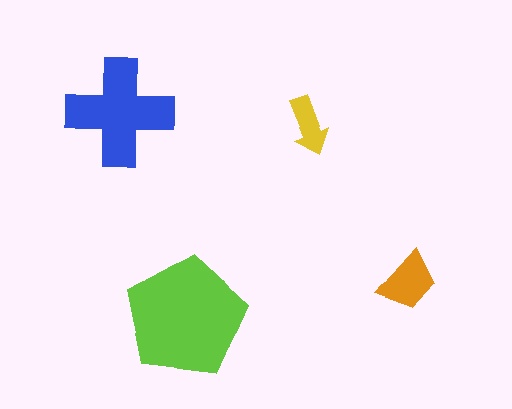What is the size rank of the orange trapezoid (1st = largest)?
3rd.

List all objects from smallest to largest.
The yellow arrow, the orange trapezoid, the blue cross, the lime pentagon.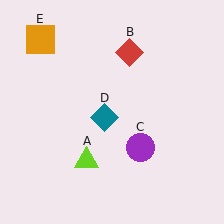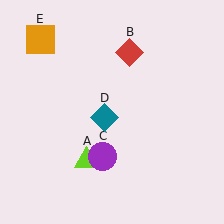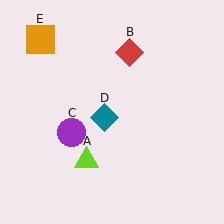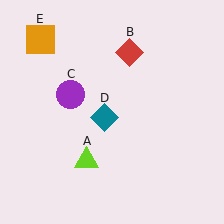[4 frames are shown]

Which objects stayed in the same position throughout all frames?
Lime triangle (object A) and red diamond (object B) and teal diamond (object D) and orange square (object E) remained stationary.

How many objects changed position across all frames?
1 object changed position: purple circle (object C).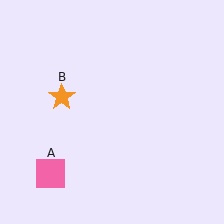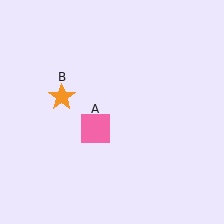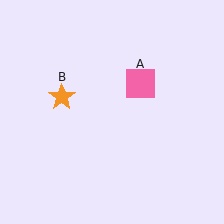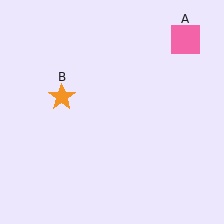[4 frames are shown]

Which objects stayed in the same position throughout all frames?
Orange star (object B) remained stationary.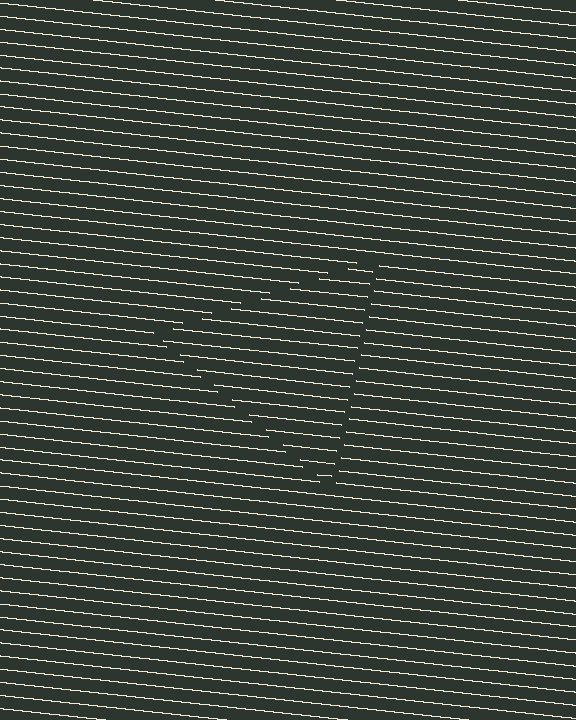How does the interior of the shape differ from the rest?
The interior of the shape contains the same grating, shifted by half a period — the contour is defined by the phase discontinuity where line-ends from the inner and outer gratings abut.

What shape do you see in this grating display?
An illusory triangle. The interior of the shape contains the same grating, shifted by half a period — the contour is defined by the phase discontinuity where line-ends from the inner and outer gratings abut.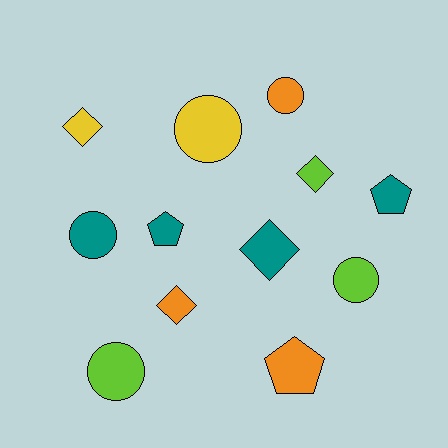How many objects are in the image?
There are 12 objects.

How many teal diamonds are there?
There is 1 teal diamond.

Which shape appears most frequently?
Circle, with 5 objects.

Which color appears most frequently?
Teal, with 4 objects.